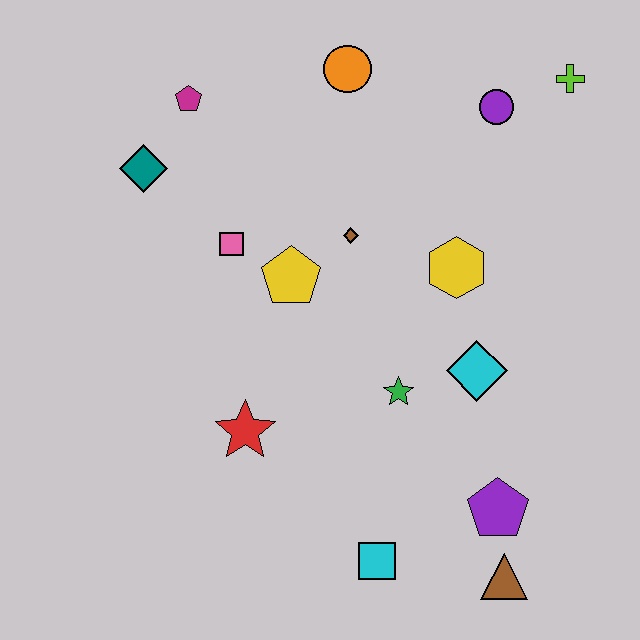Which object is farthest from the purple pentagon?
The magenta pentagon is farthest from the purple pentagon.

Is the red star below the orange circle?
Yes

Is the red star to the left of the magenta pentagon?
No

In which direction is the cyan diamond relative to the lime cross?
The cyan diamond is below the lime cross.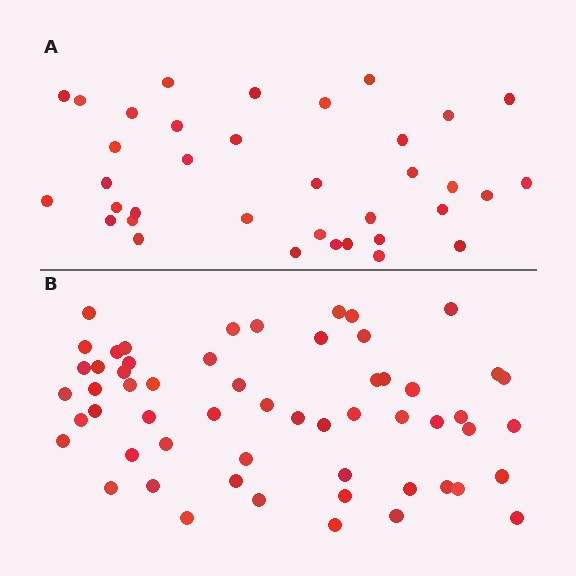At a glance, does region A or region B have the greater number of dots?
Region B (the bottom region) has more dots.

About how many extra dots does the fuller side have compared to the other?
Region B has approximately 20 more dots than region A.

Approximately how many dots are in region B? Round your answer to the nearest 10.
About 60 dots. (The exact count is 57, which rounds to 60.)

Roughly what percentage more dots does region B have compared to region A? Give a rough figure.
About 60% more.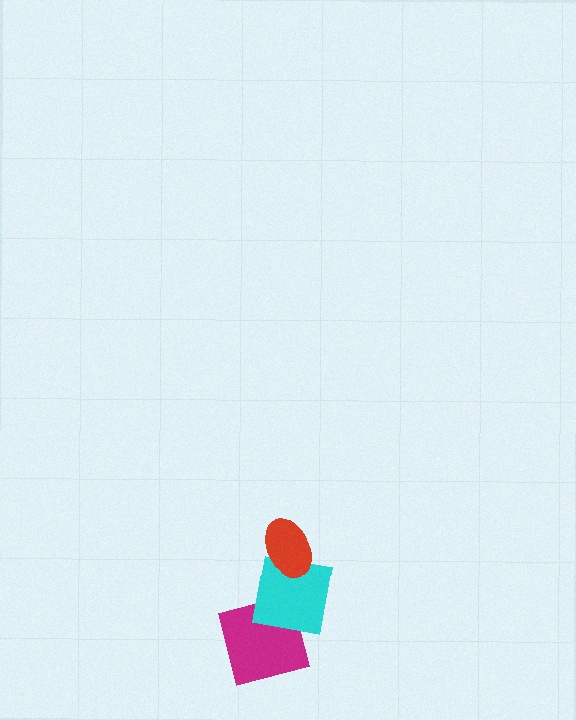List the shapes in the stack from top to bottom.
From top to bottom: the red ellipse, the cyan square, the magenta square.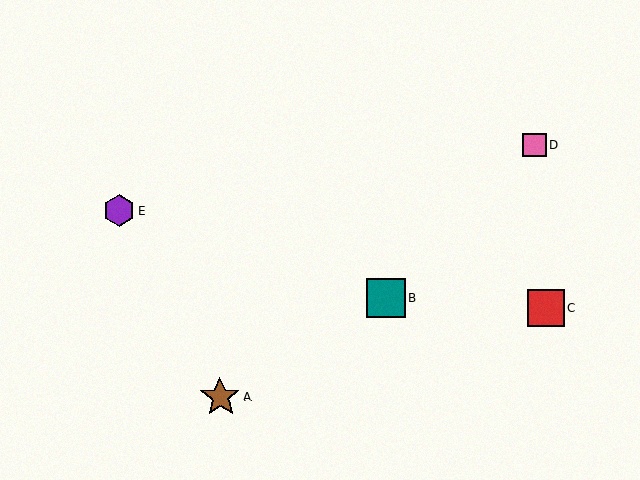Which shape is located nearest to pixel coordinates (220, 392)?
The brown star (labeled A) at (220, 397) is nearest to that location.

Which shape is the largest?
The brown star (labeled A) is the largest.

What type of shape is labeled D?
Shape D is a pink square.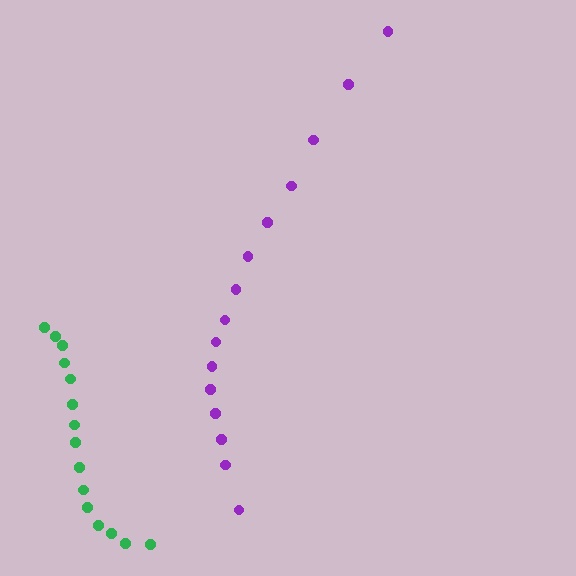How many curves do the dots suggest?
There are 2 distinct paths.